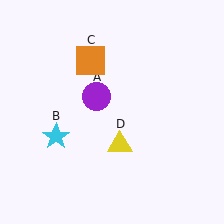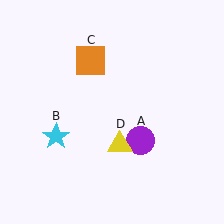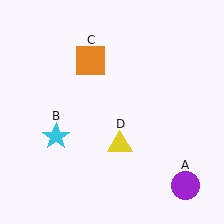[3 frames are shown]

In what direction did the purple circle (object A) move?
The purple circle (object A) moved down and to the right.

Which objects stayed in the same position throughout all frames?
Cyan star (object B) and orange square (object C) and yellow triangle (object D) remained stationary.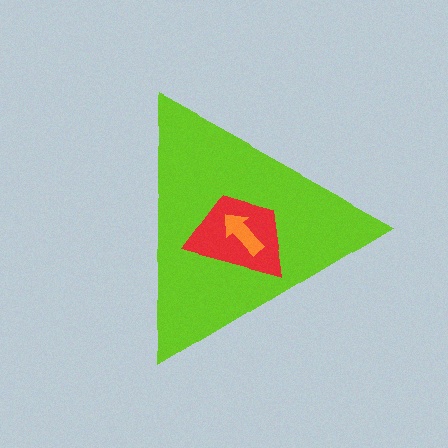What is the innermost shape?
The orange arrow.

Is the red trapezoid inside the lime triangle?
Yes.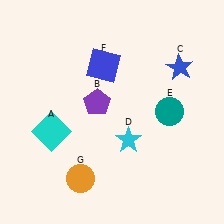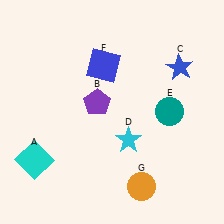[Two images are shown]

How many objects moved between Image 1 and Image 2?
2 objects moved between the two images.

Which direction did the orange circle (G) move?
The orange circle (G) moved right.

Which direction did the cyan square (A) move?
The cyan square (A) moved down.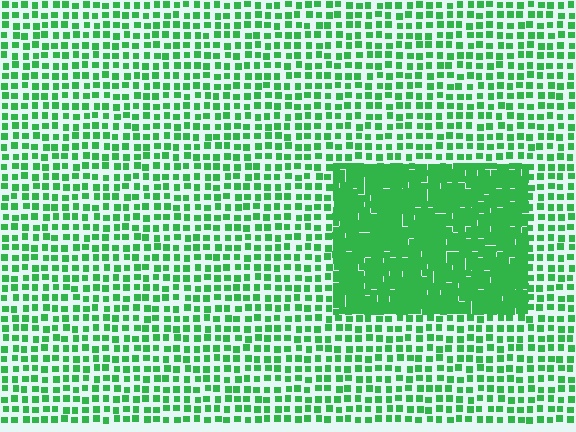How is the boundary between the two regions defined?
The boundary is defined by a change in element density (approximately 2.6x ratio). All elements are the same color, size, and shape.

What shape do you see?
I see a rectangle.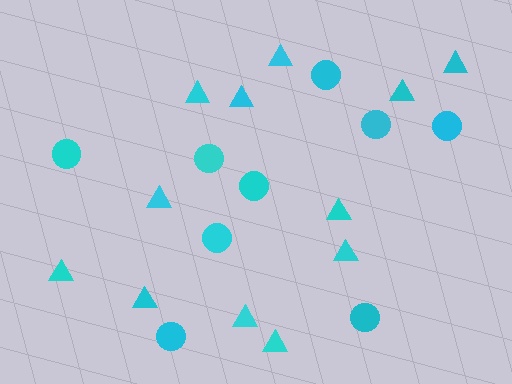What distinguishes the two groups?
There are 2 groups: one group of triangles (12) and one group of circles (9).